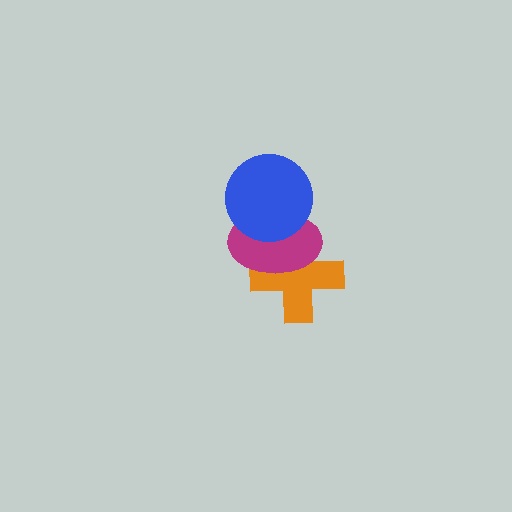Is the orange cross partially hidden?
Yes, it is partially covered by another shape.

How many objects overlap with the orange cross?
1 object overlaps with the orange cross.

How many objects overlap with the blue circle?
1 object overlaps with the blue circle.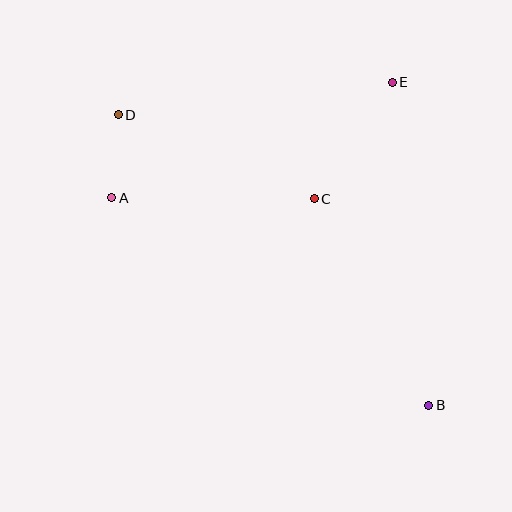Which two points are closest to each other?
Points A and D are closest to each other.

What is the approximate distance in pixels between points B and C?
The distance between B and C is approximately 236 pixels.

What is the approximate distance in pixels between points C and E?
The distance between C and E is approximately 140 pixels.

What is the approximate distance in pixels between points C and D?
The distance between C and D is approximately 213 pixels.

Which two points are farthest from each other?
Points B and D are farthest from each other.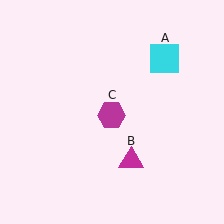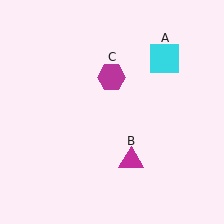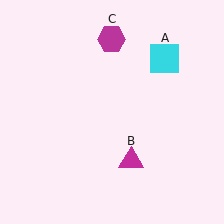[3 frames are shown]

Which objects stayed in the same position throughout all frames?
Cyan square (object A) and magenta triangle (object B) remained stationary.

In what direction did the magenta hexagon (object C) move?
The magenta hexagon (object C) moved up.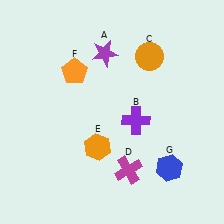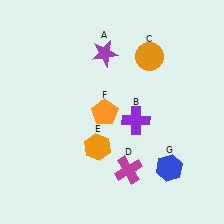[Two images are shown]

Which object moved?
The orange pentagon (F) moved down.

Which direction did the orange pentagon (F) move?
The orange pentagon (F) moved down.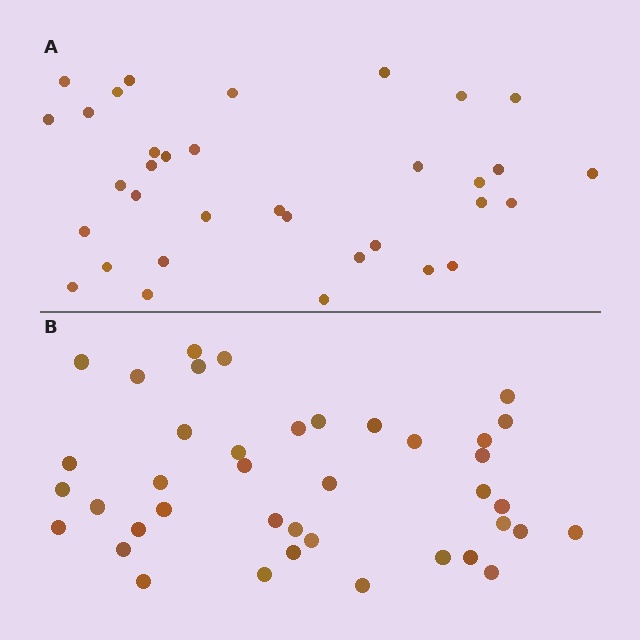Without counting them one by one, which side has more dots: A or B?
Region B (the bottom region) has more dots.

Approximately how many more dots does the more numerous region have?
Region B has about 6 more dots than region A.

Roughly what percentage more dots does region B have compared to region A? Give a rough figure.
About 20% more.